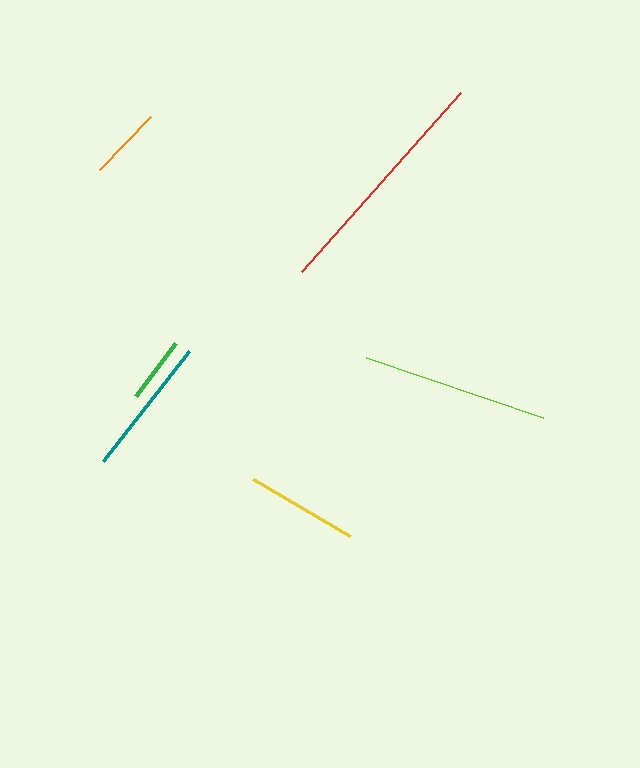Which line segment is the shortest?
The green line is the shortest at approximately 67 pixels.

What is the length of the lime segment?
The lime segment is approximately 187 pixels long.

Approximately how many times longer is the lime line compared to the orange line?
The lime line is approximately 2.5 times the length of the orange line.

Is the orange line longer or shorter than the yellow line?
The yellow line is longer than the orange line.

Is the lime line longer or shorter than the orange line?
The lime line is longer than the orange line.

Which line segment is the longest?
The red line is the longest at approximately 239 pixels.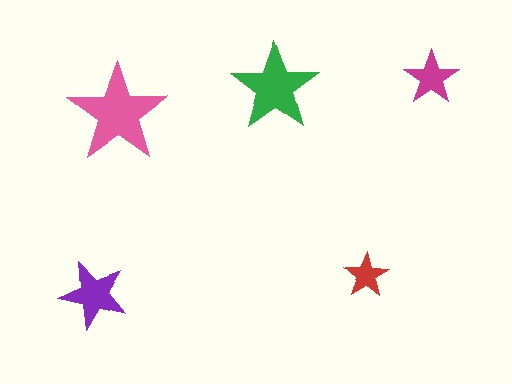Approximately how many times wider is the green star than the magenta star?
About 1.5 times wider.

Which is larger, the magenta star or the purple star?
The purple one.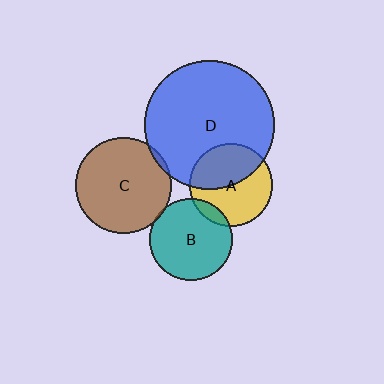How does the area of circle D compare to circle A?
Approximately 2.4 times.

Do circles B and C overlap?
Yes.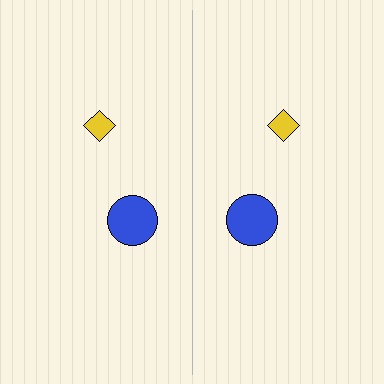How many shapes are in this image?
There are 4 shapes in this image.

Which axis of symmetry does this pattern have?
The pattern has a vertical axis of symmetry running through the center of the image.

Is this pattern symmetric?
Yes, this pattern has bilateral (reflection) symmetry.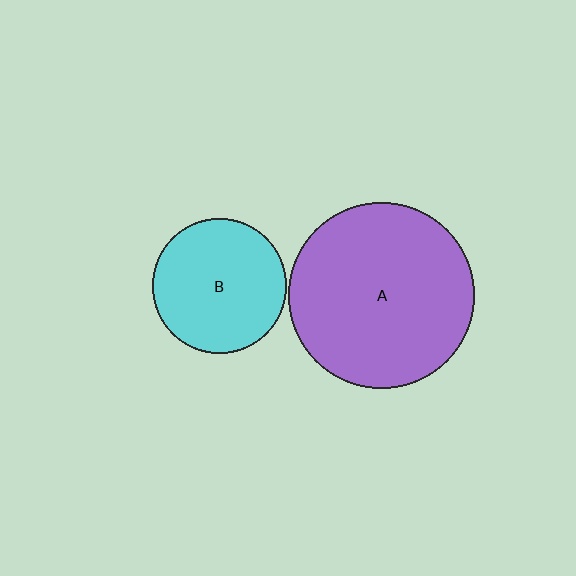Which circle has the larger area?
Circle A (purple).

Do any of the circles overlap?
No, none of the circles overlap.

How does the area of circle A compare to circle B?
Approximately 1.9 times.